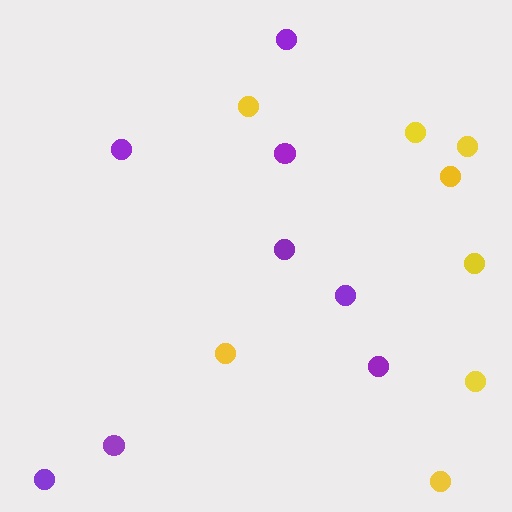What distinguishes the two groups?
There are 2 groups: one group of purple circles (8) and one group of yellow circles (8).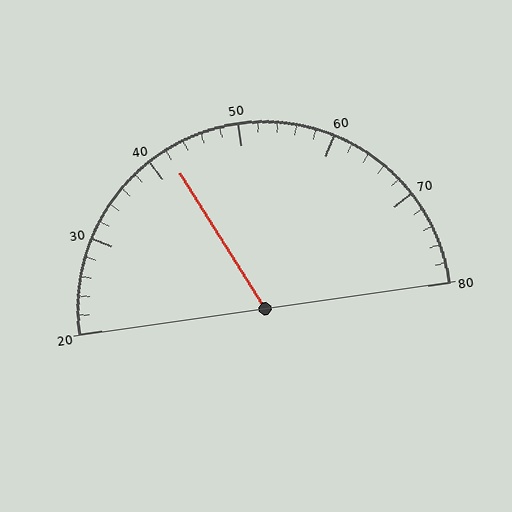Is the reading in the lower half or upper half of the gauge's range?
The reading is in the lower half of the range (20 to 80).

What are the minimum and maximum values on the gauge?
The gauge ranges from 20 to 80.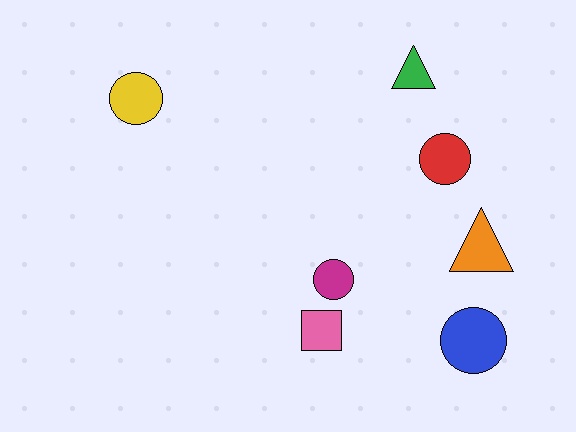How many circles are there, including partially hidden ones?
There are 4 circles.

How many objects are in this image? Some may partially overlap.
There are 7 objects.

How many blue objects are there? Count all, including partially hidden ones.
There is 1 blue object.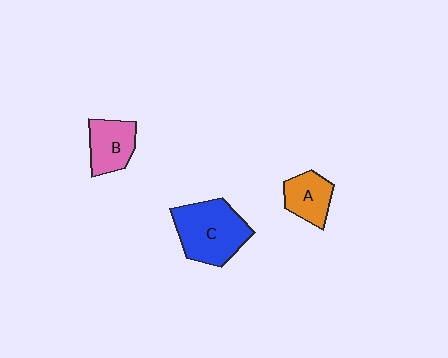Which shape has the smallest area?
Shape A (orange).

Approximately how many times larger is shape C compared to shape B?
Approximately 1.7 times.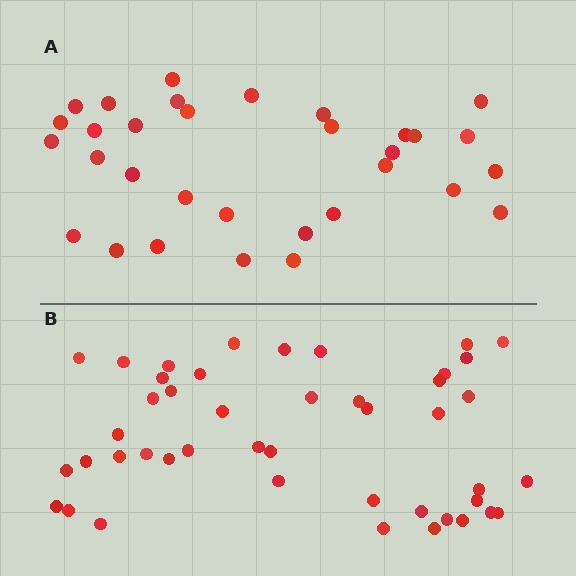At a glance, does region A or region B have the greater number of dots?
Region B (the bottom region) has more dots.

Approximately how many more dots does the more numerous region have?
Region B has approximately 15 more dots than region A.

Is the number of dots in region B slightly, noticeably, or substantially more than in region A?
Region B has noticeably more, but not dramatically so. The ratio is roughly 1.4 to 1.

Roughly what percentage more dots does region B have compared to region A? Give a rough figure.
About 40% more.